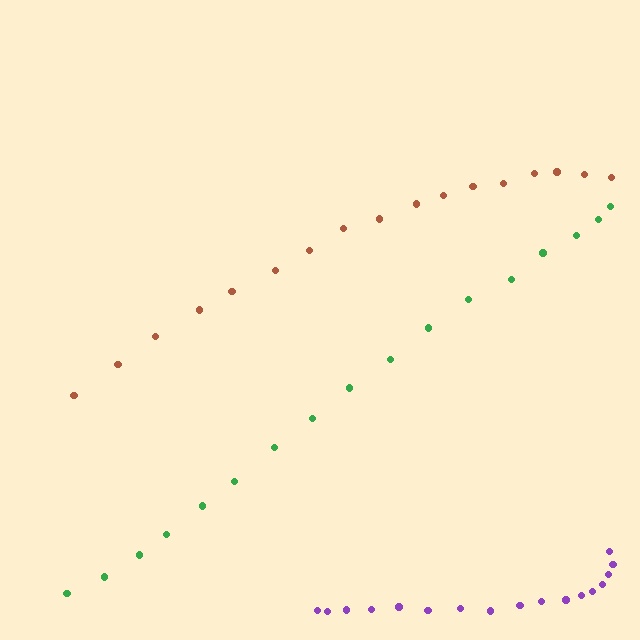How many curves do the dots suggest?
There are 3 distinct paths.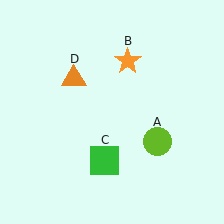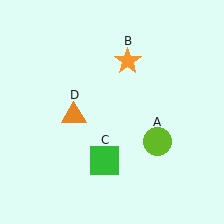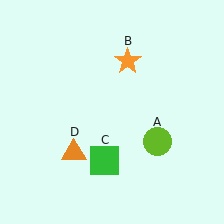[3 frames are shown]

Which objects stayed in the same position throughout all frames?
Lime circle (object A) and orange star (object B) and green square (object C) remained stationary.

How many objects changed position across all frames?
1 object changed position: orange triangle (object D).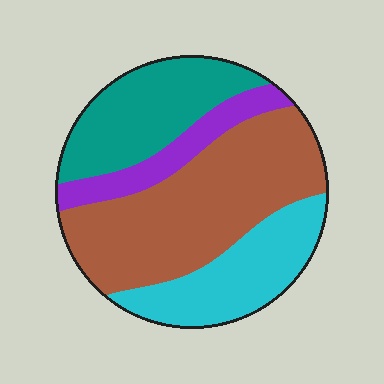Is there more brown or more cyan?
Brown.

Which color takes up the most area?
Brown, at roughly 45%.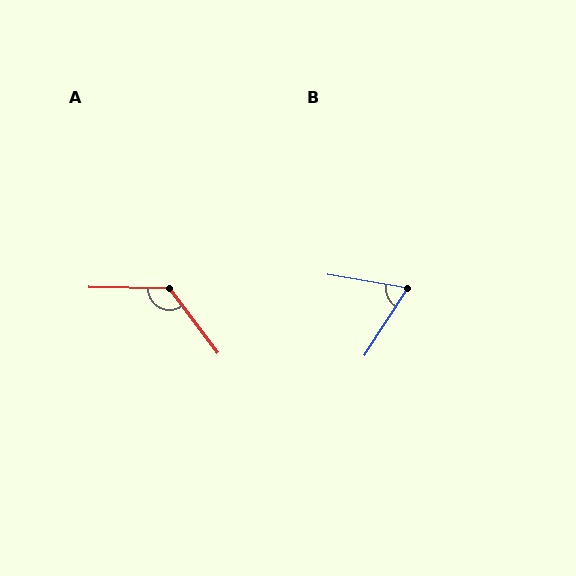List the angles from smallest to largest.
B (67°), A (128°).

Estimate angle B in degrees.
Approximately 67 degrees.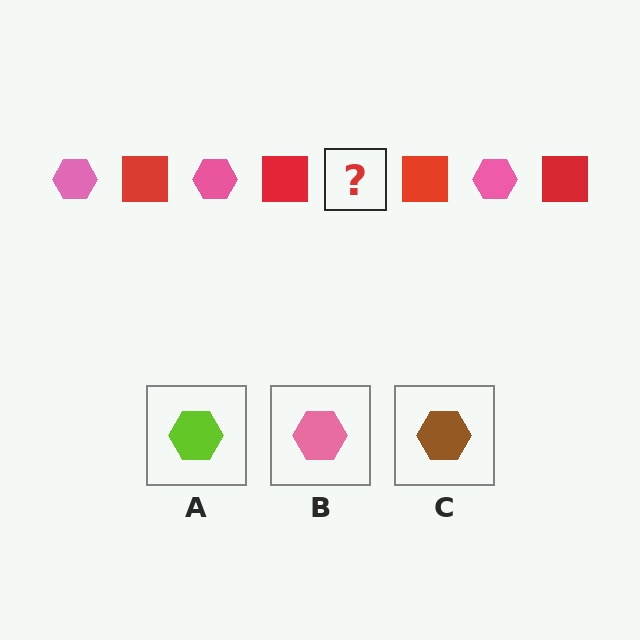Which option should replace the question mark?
Option B.